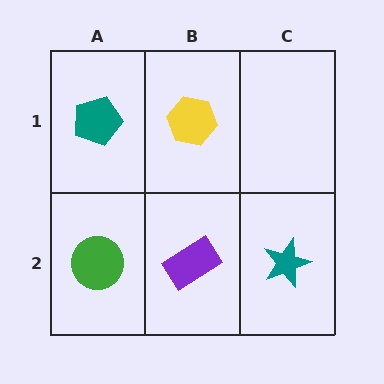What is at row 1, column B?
A yellow hexagon.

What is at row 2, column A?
A green circle.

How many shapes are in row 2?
3 shapes.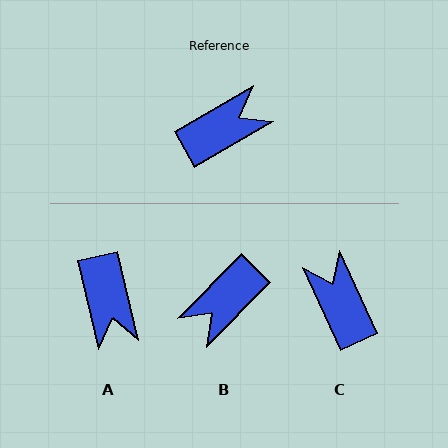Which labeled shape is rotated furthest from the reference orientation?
B, about 165 degrees away.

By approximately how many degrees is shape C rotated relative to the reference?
Approximately 84 degrees counter-clockwise.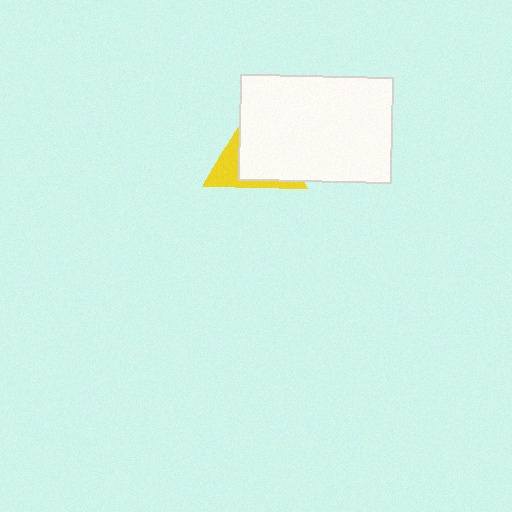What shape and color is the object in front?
The object in front is a white rectangle.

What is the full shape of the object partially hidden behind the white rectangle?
The partially hidden object is a yellow triangle.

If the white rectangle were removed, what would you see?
You would see the complete yellow triangle.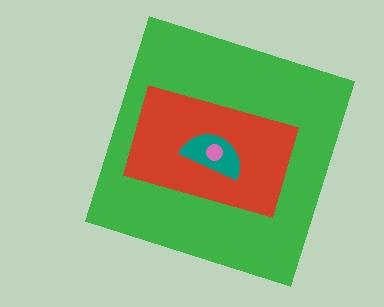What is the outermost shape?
The green square.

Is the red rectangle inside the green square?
Yes.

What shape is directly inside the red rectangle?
The teal semicircle.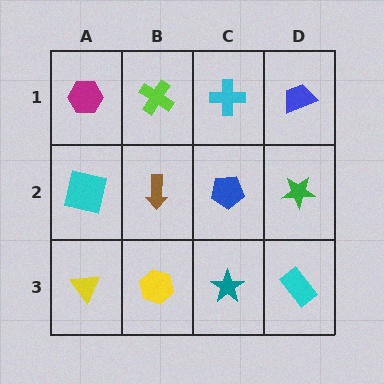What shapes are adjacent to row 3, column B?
A brown arrow (row 2, column B), a yellow triangle (row 3, column A), a teal star (row 3, column C).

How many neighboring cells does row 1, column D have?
2.